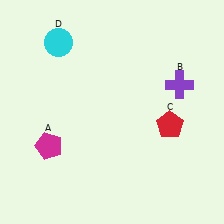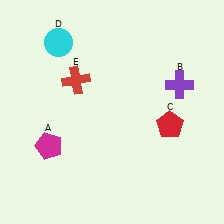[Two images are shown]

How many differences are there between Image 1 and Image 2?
There is 1 difference between the two images.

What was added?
A red cross (E) was added in Image 2.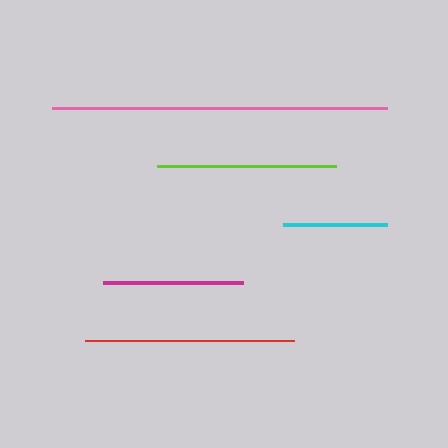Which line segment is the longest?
The pink line is the longest at approximately 336 pixels.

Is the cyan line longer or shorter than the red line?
The red line is longer than the cyan line.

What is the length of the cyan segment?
The cyan segment is approximately 103 pixels long.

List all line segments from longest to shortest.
From longest to shortest: pink, red, lime, magenta, cyan.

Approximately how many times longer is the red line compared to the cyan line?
The red line is approximately 2.0 times the length of the cyan line.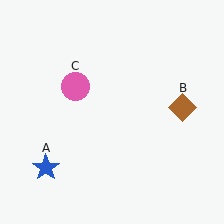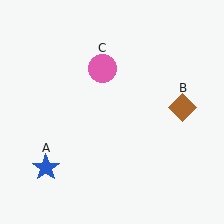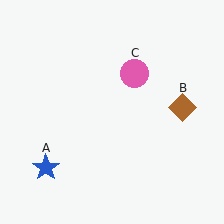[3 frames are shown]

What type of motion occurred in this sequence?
The pink circle (object C) rotated clockwise around the center of the scene.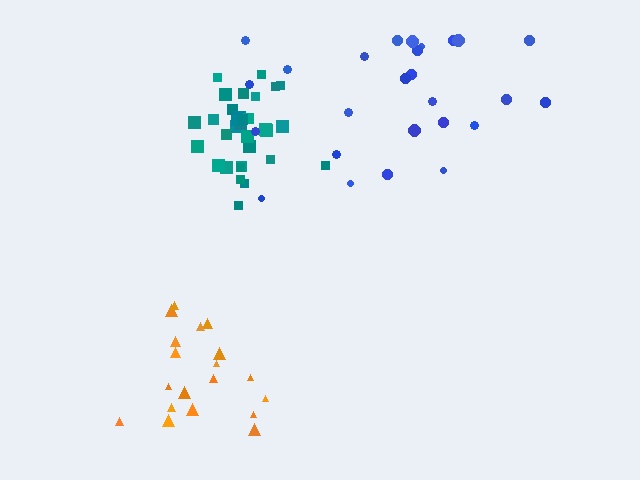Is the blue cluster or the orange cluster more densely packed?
Orange.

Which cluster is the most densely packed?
Teal.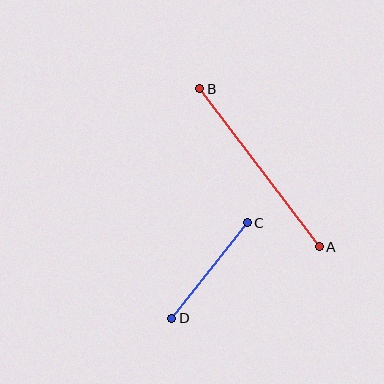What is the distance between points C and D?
The distance is approximately 122 pixels.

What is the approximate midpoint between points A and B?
The midpoint is at approximately (260, 168) pixels.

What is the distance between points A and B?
The distance is approximately 198 pixels.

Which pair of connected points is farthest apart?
Points A and B are farthest apart.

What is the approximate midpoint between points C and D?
The midpoint is at approximately (210, 270) pixels.